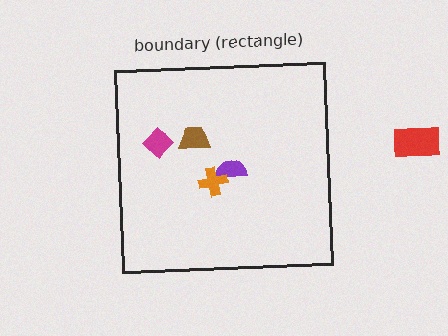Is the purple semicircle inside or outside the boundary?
Inside.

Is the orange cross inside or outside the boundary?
Inside.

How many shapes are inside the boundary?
4 inside, 1 outside.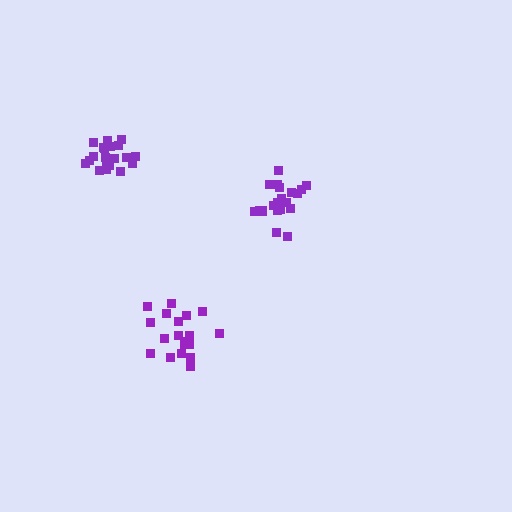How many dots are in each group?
Group 1: 19 dots, Group 2: 20 dots, Group 3: 21 dots (60 total).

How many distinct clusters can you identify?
There are 3 distinct clusters.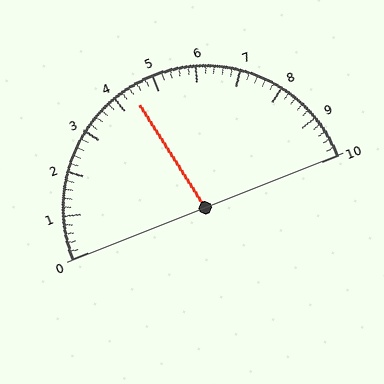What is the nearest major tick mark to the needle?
The nearest major tick mark is 4.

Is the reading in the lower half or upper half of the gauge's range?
The reading is in the lower half of the range (0 to 10).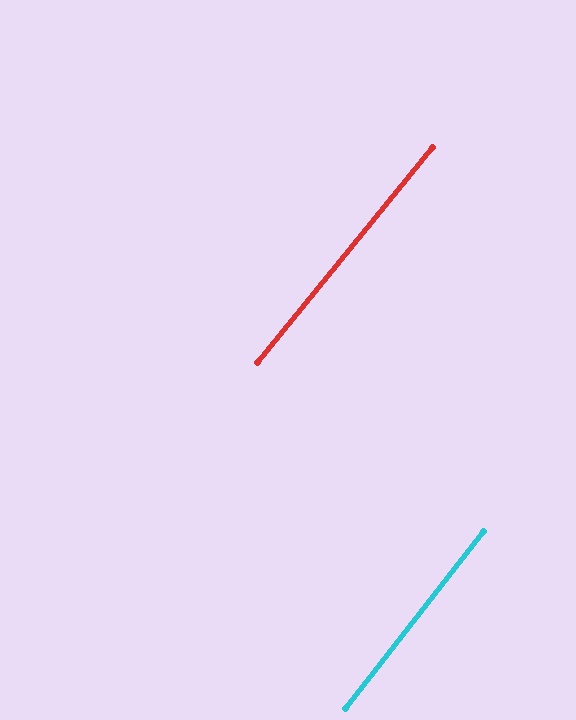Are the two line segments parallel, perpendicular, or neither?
Parallel — their directions differ by only 1.2°.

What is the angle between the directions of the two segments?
Approximately 1 degree.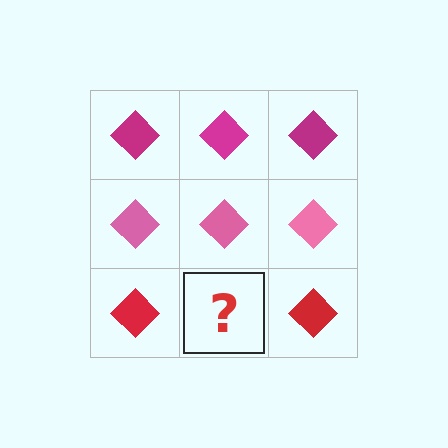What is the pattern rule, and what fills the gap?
The rule is that each row has a consistent color. The gap should be filled with a red diamond.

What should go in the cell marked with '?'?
The missing cell should contain a red diamond.